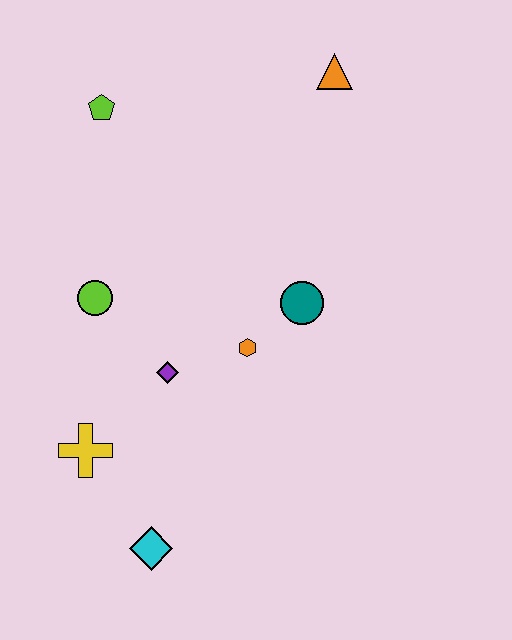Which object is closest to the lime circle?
The purple diamond is closest to the lime circle.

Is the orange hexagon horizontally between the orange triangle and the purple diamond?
Yes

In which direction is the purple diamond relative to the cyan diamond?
The purple diamond is above the cyan diamond.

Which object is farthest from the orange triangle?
The cyan diamond is farthest from the orange triangle.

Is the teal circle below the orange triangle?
Yes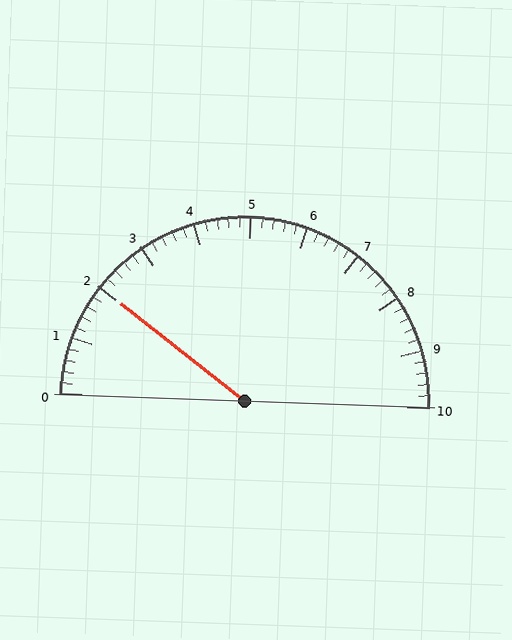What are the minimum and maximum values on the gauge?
The gauge ranges from 0 to 10.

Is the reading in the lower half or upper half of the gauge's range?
The reading is in the lower half of the range (0 to 10).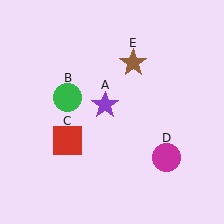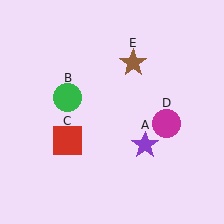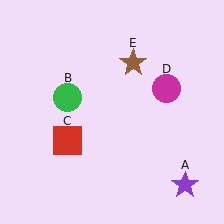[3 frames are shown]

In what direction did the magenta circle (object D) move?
The magenta circle (object D) moved up.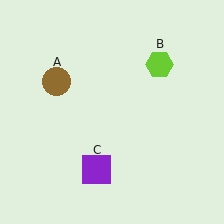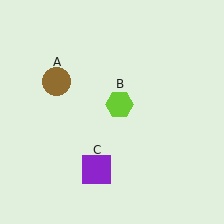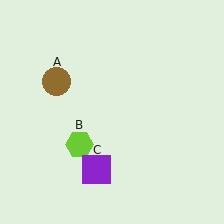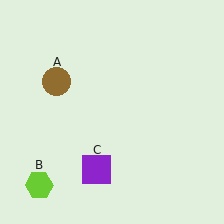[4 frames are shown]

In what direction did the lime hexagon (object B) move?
The lime hexagon (object B) moved down and to the left.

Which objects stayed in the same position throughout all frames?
Brown circle (object A) and purple square (object C) remained stationary.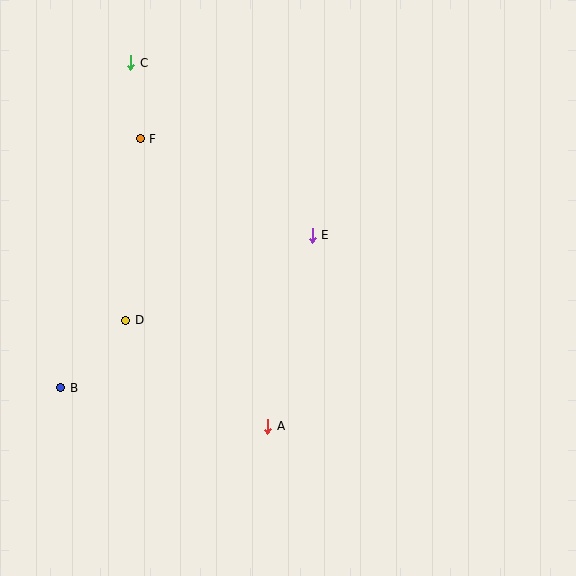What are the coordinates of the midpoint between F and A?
The midpoint between F and A is at (204, 282).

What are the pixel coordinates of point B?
Point B is at (61, 388).